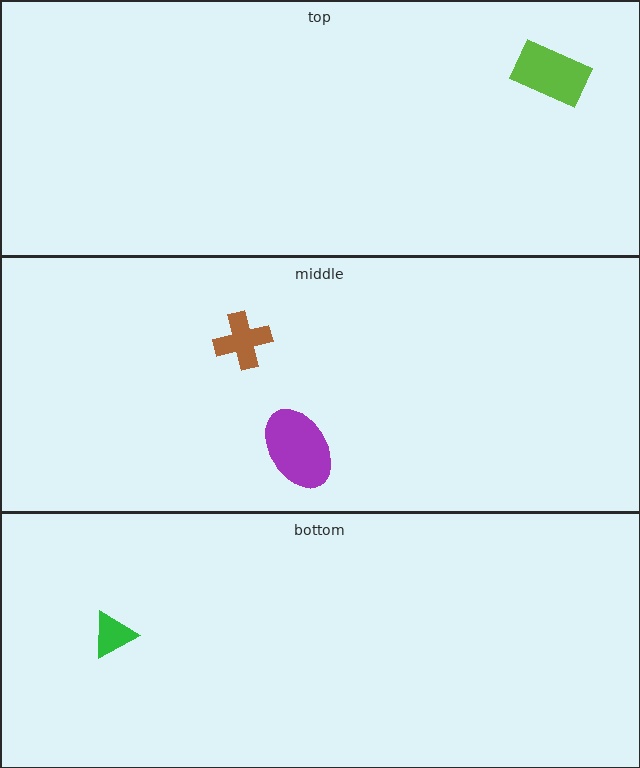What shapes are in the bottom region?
The green triangle.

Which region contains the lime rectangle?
The top region.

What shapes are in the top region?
The lime rectangle.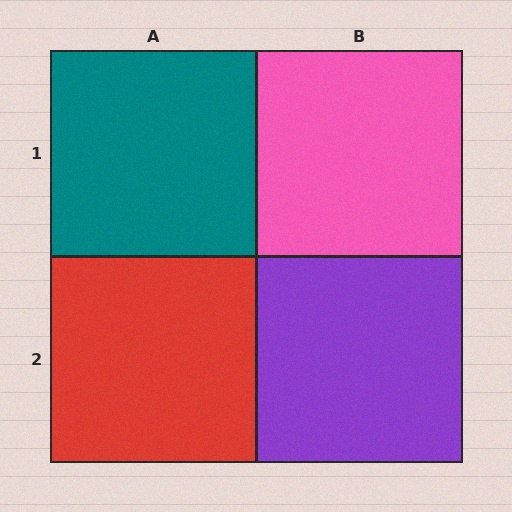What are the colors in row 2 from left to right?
Red, purple.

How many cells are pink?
1 cell is pink.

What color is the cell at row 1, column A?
Teal.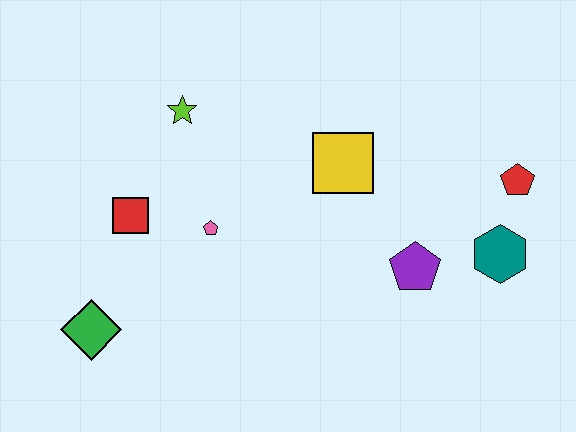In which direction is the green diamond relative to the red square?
The green diamond is below the red square.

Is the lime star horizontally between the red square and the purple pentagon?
Yes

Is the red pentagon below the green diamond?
No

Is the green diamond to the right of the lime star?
No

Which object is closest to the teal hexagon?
The red pentagon is closest to the teal hexagon.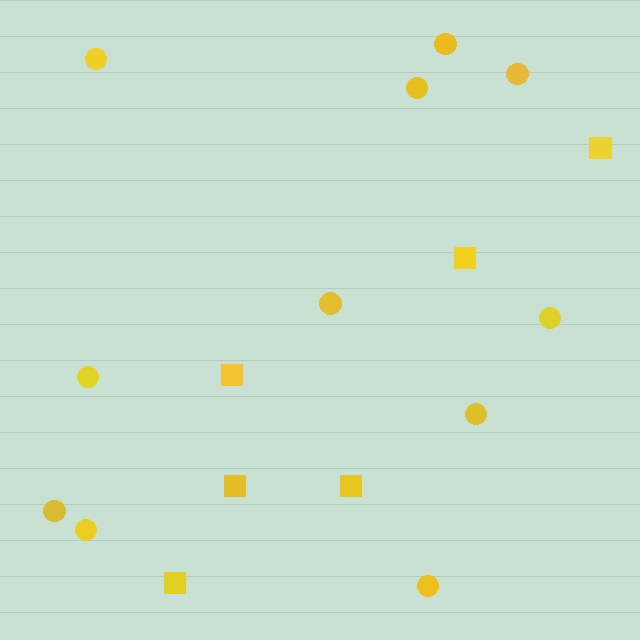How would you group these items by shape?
There are 2 groups: one group of squares (6) and one group of circles (11).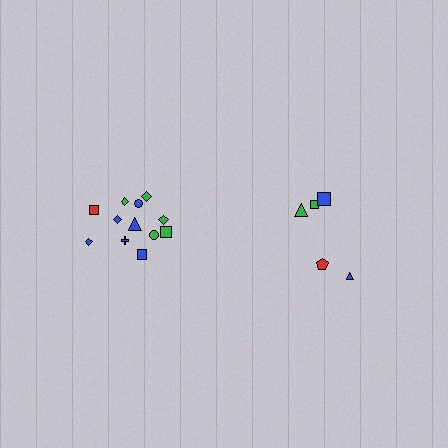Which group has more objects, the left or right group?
The left group.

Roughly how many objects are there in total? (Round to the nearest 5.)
Roughly 15 objects in total.